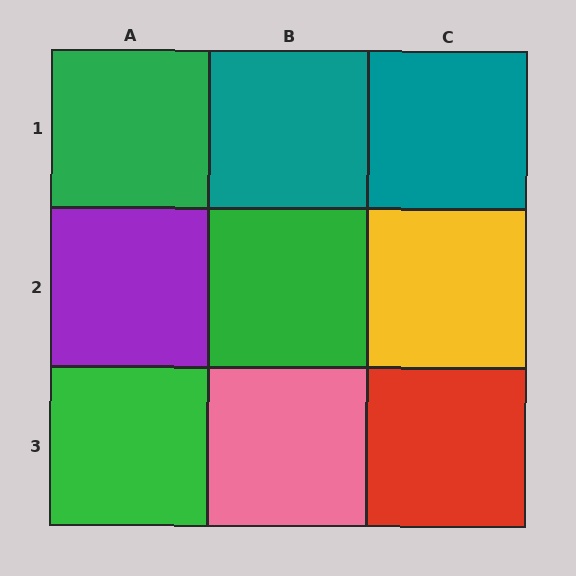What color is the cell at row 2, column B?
Green.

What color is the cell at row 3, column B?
Pink.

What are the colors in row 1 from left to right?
Green, teal, teal.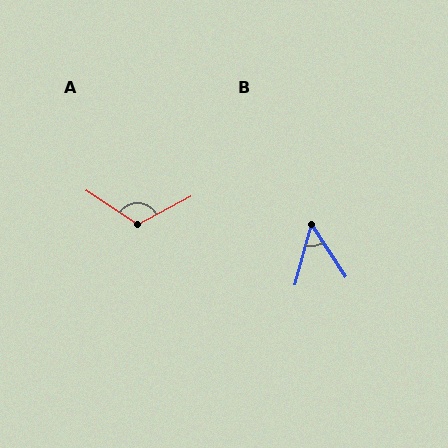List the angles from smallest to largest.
B (48°), A (118°).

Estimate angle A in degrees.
Approximately 118 degrees.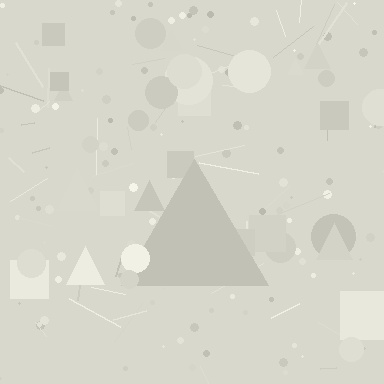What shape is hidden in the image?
A triangle is hidden in the image.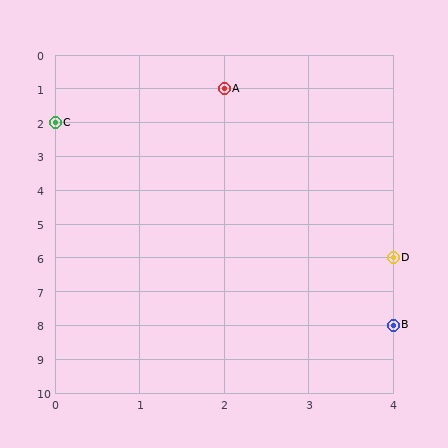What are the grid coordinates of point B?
Point B is at grid coordinates (4, 8).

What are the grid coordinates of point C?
Point C is at grid coordinates (0, 2).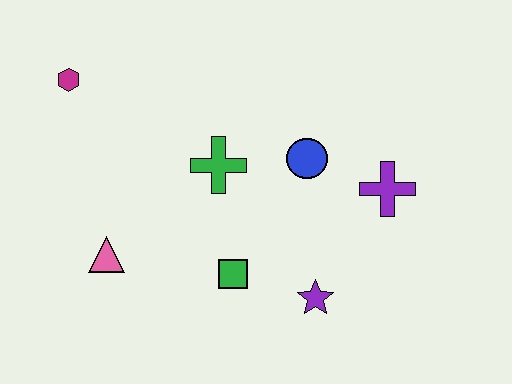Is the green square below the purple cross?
Yes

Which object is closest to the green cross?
The blue circle is closest to the green cross.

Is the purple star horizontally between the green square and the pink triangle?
No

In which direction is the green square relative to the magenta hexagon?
The green square is below the magenta hexagon.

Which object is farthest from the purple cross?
The magenta hexagon is farthest from the purple cross.